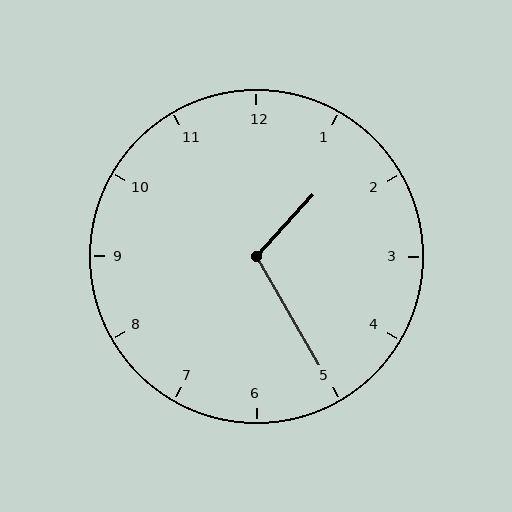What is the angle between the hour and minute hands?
Approximately 108 degrees.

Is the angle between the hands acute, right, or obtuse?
It is obtuse.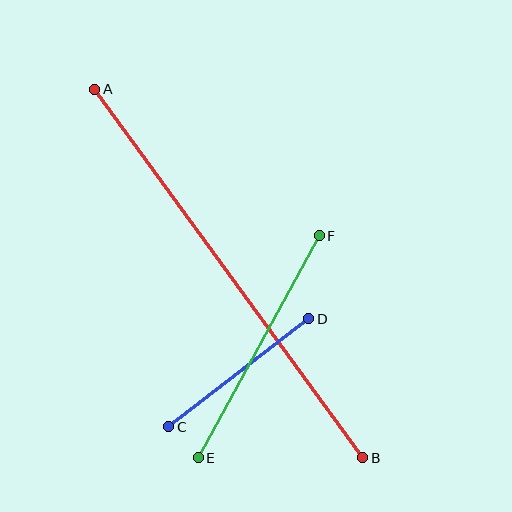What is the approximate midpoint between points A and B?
The midpoint is at approximately (229, 274) pixels.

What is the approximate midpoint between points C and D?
The midpoint is at approximately (239, 373) pixels.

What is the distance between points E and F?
The distance is approximately 253 pixels.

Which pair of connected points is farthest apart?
Points A and B are farthest apart.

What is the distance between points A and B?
The distance is approximately 456 pixels.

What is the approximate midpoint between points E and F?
The midpoint is at approximately (259, 347) pixels.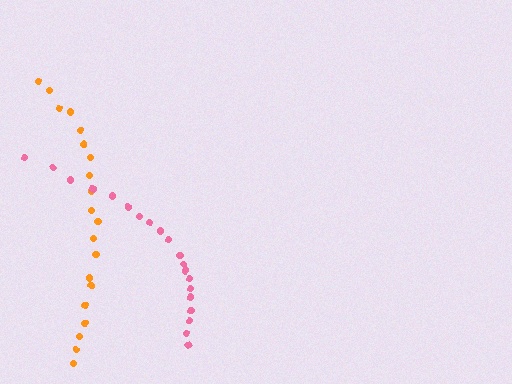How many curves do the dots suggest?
There are 2 distinct paths.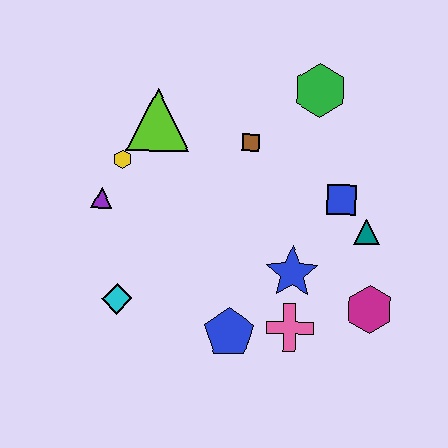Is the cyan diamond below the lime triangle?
Yes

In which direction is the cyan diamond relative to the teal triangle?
The cyan diamond is to the left of the teal triangle.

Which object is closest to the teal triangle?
The blue square is closest to the teal triangle.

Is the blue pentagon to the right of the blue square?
No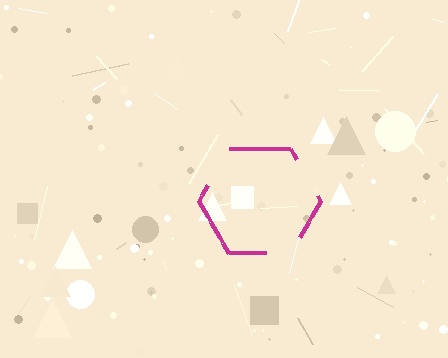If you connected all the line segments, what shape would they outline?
They would outline a hexagon.